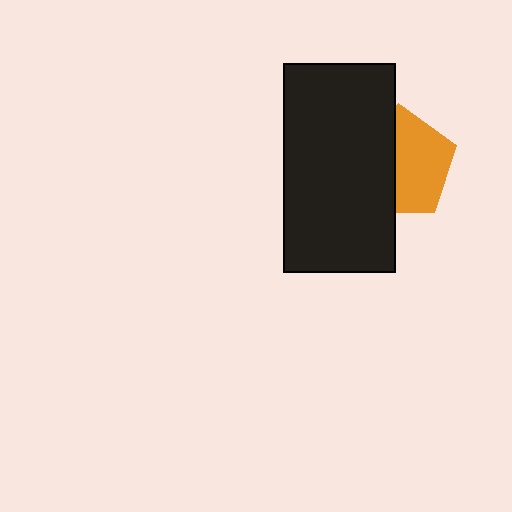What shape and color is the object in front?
The object in front is a black rectangle.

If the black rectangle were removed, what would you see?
You would see the complete orange pentagon.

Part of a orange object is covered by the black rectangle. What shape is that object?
It is a pentagon.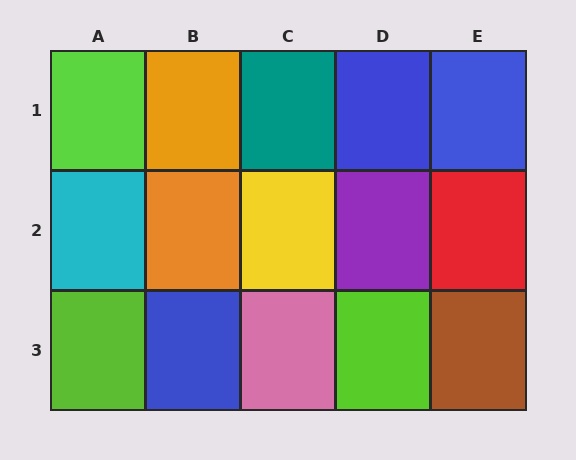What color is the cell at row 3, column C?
Pink.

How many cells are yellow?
1 cell is yellow.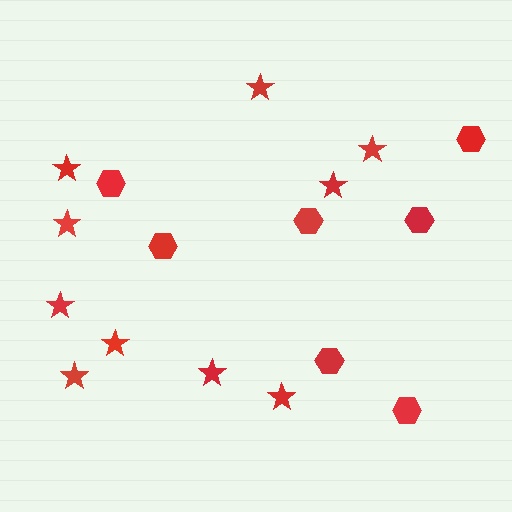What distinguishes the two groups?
There are 2 groups: one group of hexagons (7) and one group of stars (10).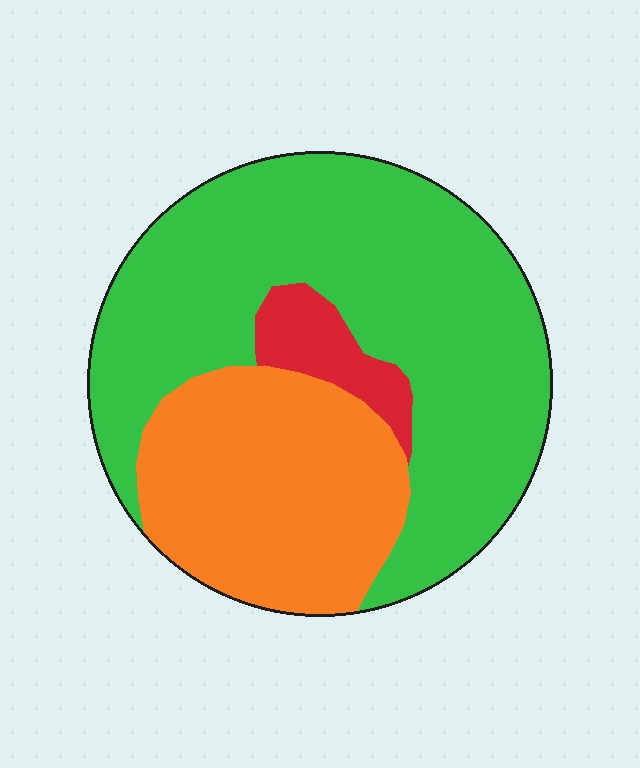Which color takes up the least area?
Red, at roughly 5%.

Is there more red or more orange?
Orange.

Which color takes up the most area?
Green, at roughly 60%.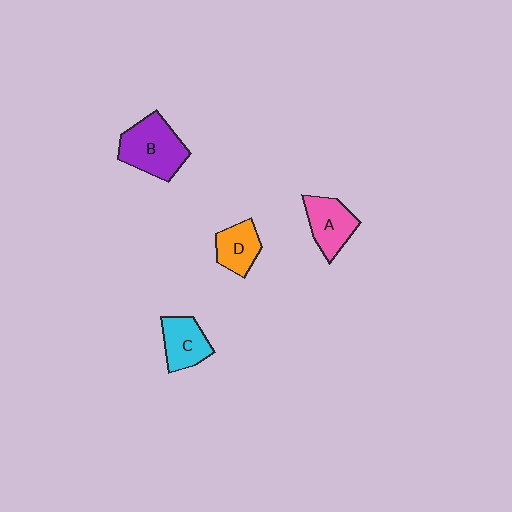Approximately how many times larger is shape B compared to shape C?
Approximately 1.5 times.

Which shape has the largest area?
Shape B (purple).